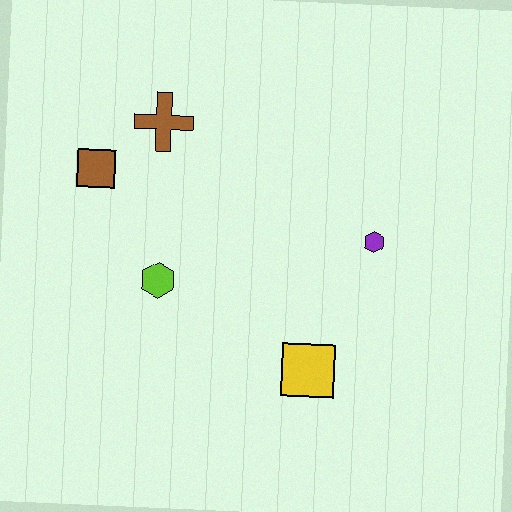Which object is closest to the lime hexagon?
The brown square is closest to the lime hexagon.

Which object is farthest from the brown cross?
The yellow square is farthest from the brown cross.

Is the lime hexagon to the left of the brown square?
No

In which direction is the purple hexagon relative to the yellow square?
The purple hexagon is above the yellow square.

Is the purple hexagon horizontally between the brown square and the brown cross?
No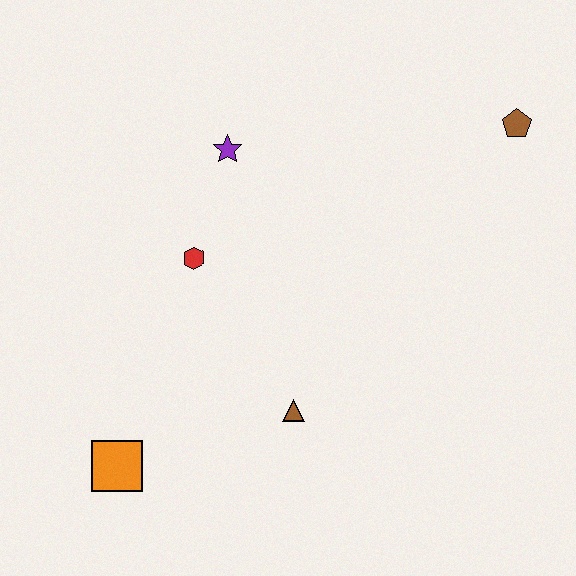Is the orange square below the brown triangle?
Yes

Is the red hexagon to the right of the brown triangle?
No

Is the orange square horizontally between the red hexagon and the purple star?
No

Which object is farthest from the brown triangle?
The brown pentagon is farthest from the brown triangle.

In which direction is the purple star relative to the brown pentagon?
The purple star is to the left of the brown pentagon.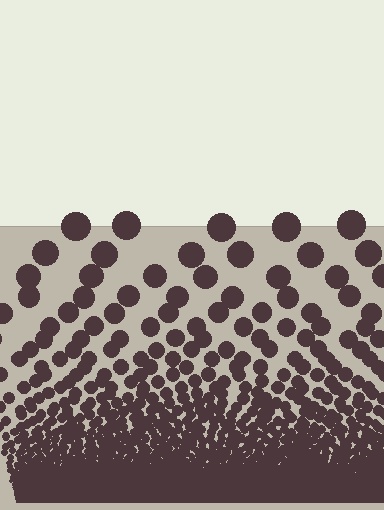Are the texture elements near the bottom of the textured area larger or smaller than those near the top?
Smaller. The gradient is inverted — elements near the bottom are smaller and denser.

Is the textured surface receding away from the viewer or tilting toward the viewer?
The surface appears to tilt toward the viewer. Texture elements get larger and sparser toward the top.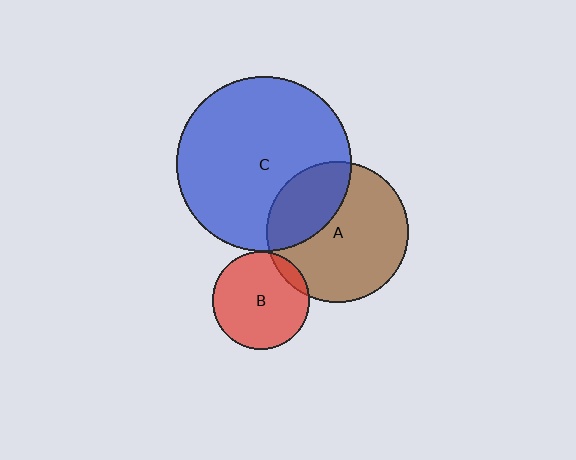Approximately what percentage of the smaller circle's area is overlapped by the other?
Approximately 10%.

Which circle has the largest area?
Circle C (blue).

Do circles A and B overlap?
Yes.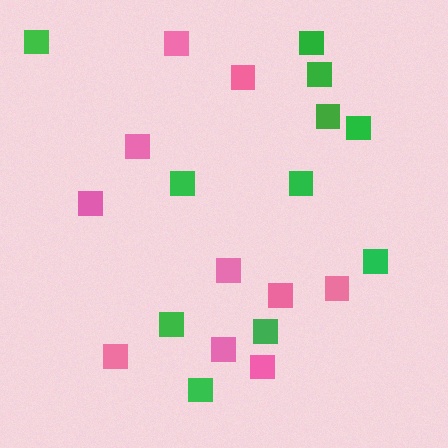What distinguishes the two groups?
There are 2 groups: one group of green squares (11) and one group of pink squares (10).